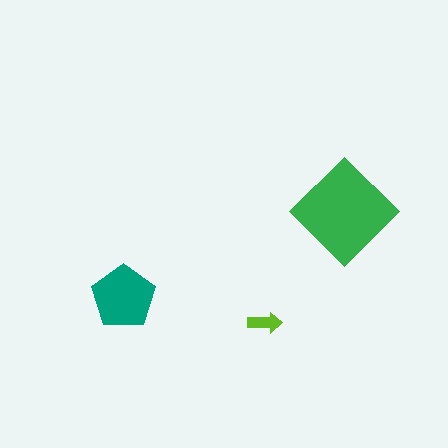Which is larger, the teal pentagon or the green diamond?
The green diamond.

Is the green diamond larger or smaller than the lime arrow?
Larger.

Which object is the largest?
The green diamond.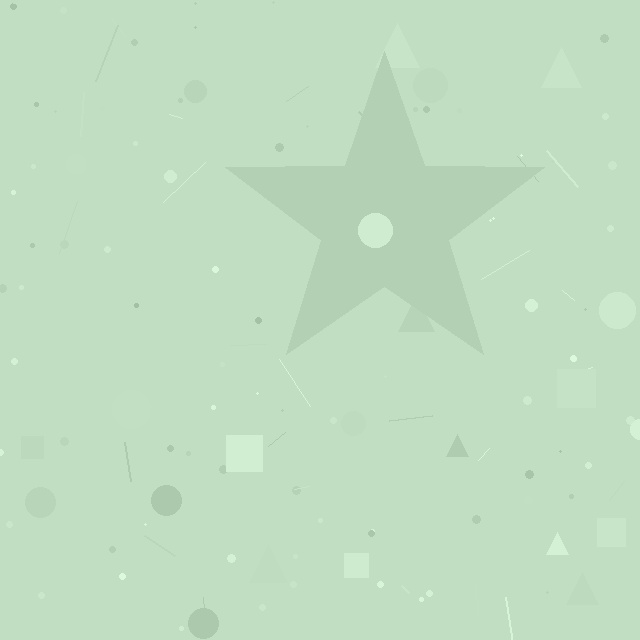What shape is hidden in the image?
A star is hidden in the image.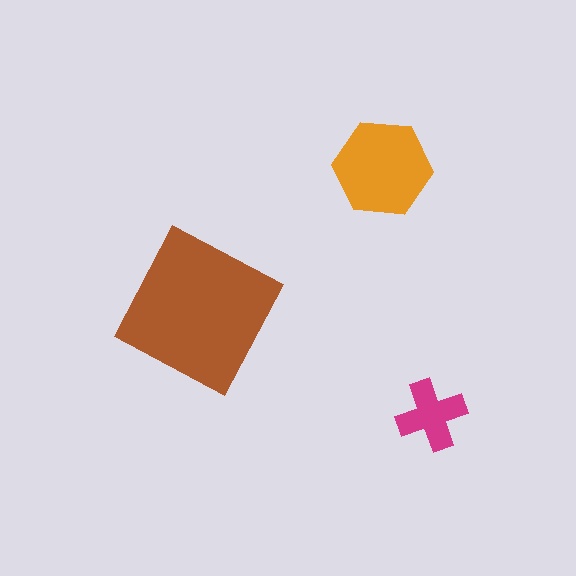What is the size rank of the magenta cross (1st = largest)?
3rd.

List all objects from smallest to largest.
The magenta cross, the orange hexagon, the brown square.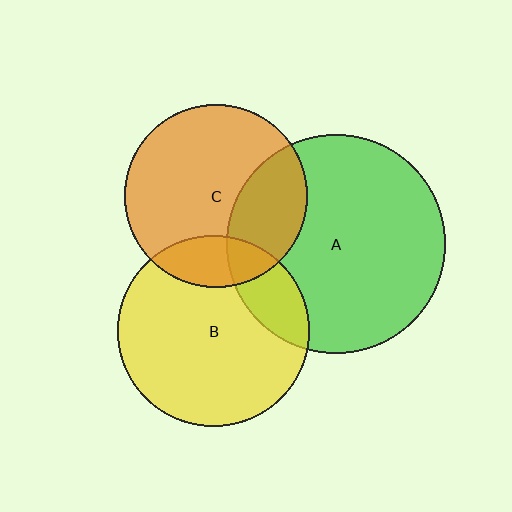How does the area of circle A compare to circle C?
Approximately 1.4 times.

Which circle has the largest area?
Circle A (green).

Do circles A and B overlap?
Yes.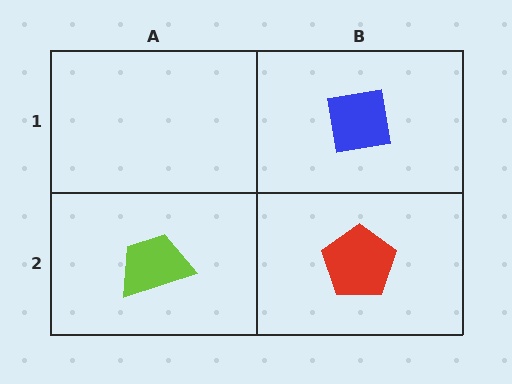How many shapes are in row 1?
1 shape.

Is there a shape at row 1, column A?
No, that cell is empty.